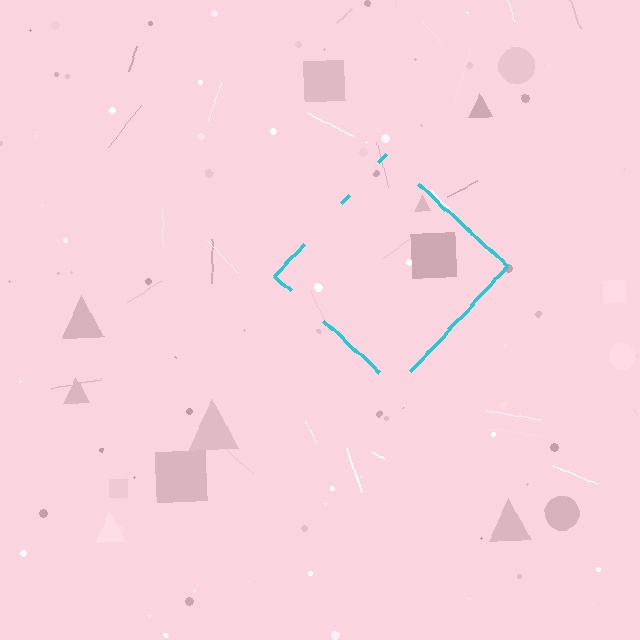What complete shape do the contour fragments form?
The contour fragments form a diamond.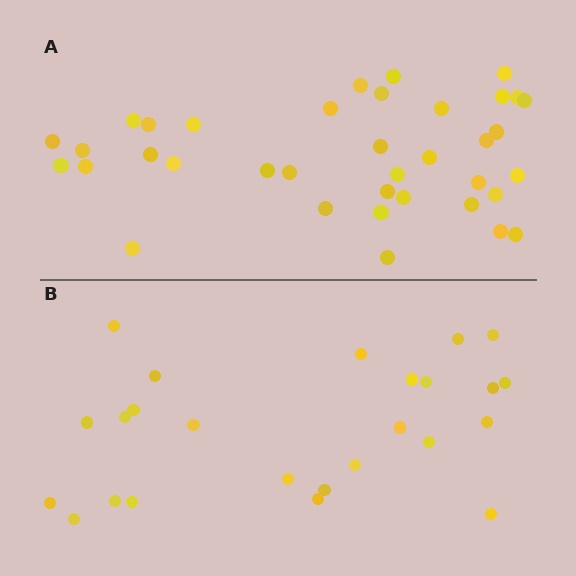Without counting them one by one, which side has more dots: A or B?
Region A (the top region) has more dots.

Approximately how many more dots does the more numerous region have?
Region A has roughly 12 or so more dots than region B.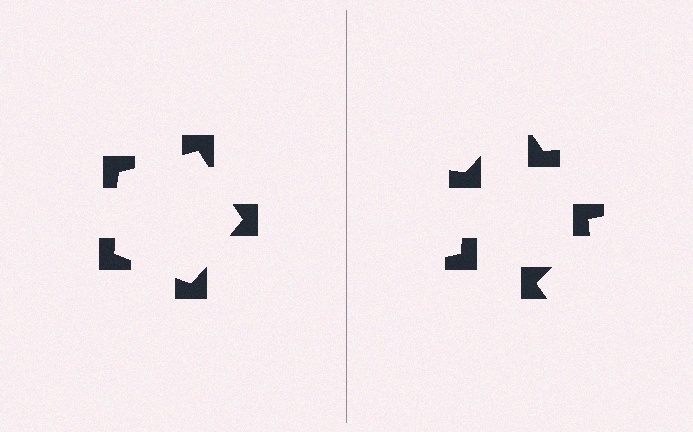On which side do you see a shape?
An illusory pentagon appears on the left side. On the right side the wedge cuts are rotated, so no coherent shape forms.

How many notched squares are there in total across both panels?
10 — 5 on each side.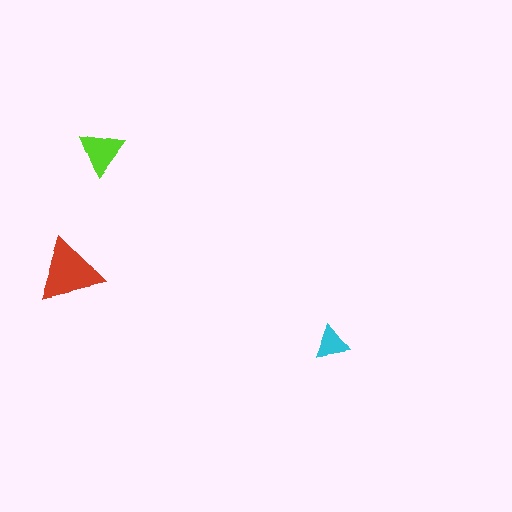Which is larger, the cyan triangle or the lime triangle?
The lime one.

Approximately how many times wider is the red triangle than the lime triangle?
About 1.5 times wider.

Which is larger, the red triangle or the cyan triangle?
The red one.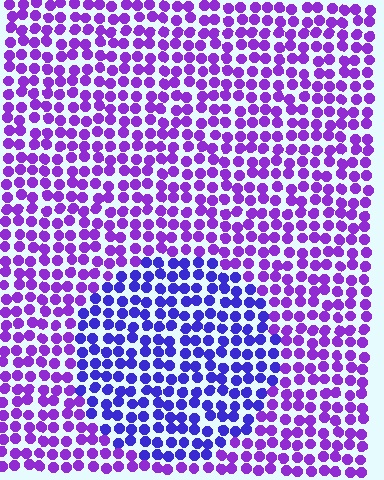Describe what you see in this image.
The image is filled with small purple elements in a uniform arrangement. A circle-shaped region is visible where the elements are tinted to a slightly different hue, forming a subtle color boundary.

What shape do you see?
I see a circle.